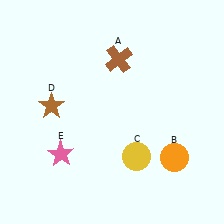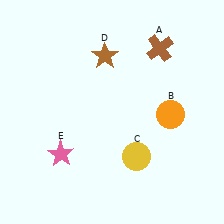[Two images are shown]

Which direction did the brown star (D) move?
The brown star (D) moved right.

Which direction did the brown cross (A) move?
The brown cross (A) moved right.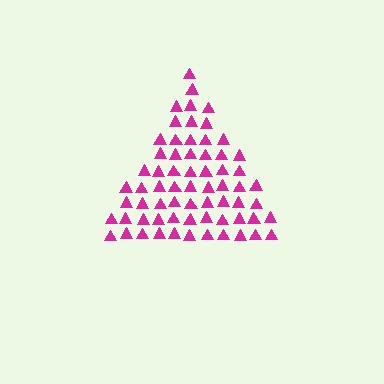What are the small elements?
The small elements are triangles.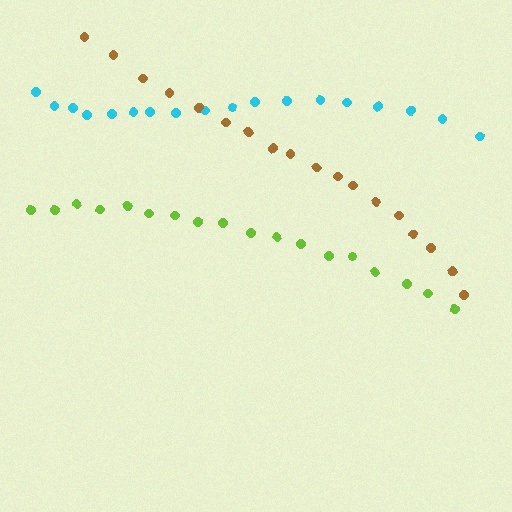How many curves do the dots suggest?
There are 3 distinct paths.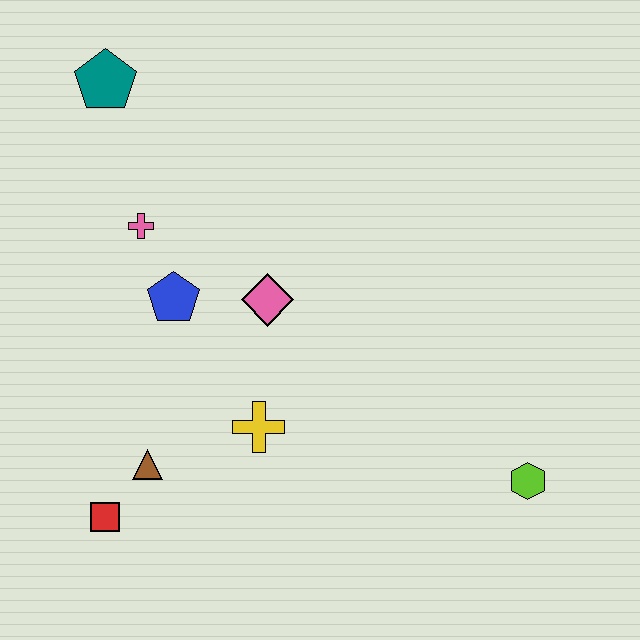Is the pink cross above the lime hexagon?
Yes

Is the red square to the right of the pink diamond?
No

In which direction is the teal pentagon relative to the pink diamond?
The teal pentagon is above the pink diamond.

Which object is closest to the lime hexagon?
The yellow cross is closest to the lime hexagon.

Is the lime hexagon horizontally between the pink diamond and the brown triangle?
No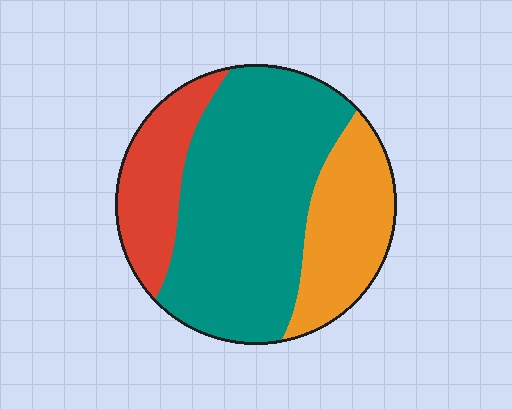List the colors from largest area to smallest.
From largest to smallest: teal, orange, red.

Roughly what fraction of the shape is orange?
Orange covers about 25% of the shape.